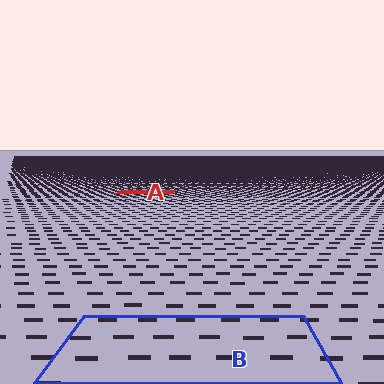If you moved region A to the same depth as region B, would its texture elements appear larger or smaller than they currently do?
They would appear larger. At a closer depth, the same texture elements are projected at a bigger on-screen size.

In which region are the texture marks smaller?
The texture marks are smaller in region A, because it is farther away.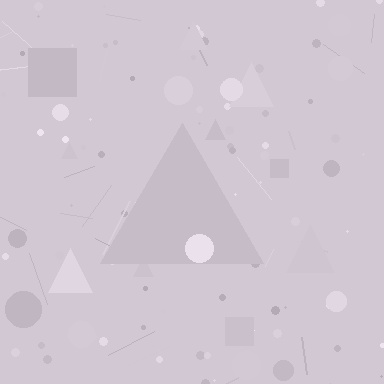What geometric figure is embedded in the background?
A triangle is embedded in the background.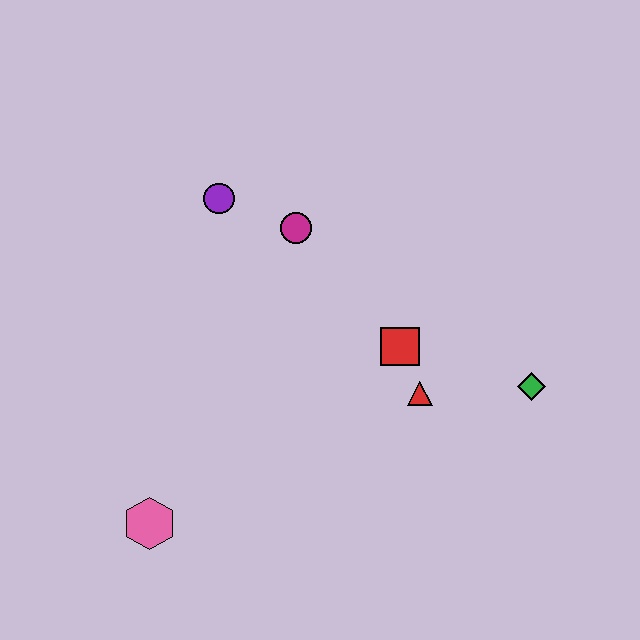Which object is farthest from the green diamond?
The pink hexagon is farthest from the green diamond.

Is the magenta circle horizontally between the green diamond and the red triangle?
No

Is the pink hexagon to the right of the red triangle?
No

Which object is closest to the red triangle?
The red square is closest to the red triangle.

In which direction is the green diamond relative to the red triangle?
The green diamond is to the right of the red triangle.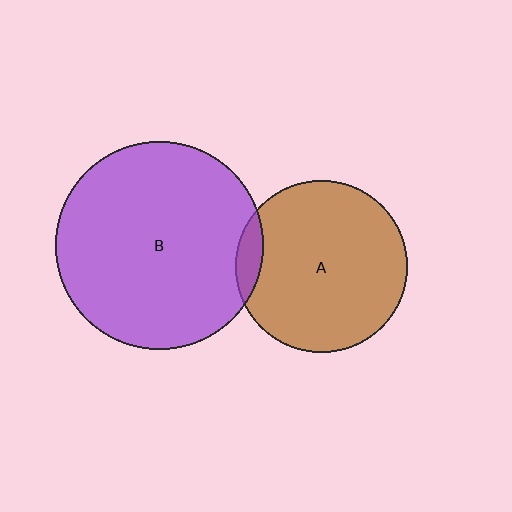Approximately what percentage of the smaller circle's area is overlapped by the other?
Approximately 10%.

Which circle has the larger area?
Circle B (purple).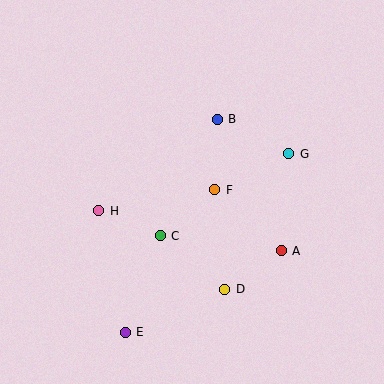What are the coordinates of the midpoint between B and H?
The midpoint between B and H is at (158, 165).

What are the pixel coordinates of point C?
Point C is at (160, 236).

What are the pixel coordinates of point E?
Point E is at (125, 332).